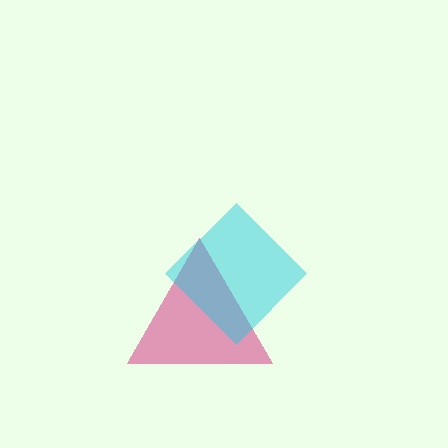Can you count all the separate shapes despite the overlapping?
Yes, there are 2 separate shapes.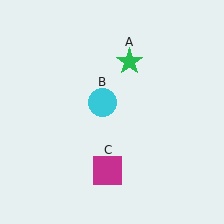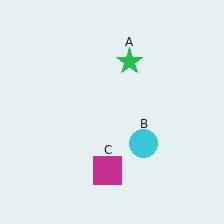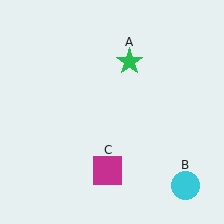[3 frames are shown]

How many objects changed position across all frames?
1 object changed position: cyan circle (object B).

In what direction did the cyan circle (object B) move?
The cyan circle (object B) moved down and to the right.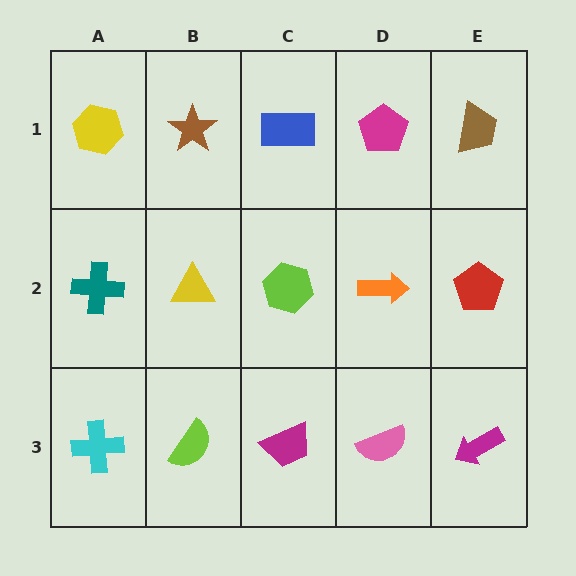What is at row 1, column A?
A yellow hexagon.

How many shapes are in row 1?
5 shapes.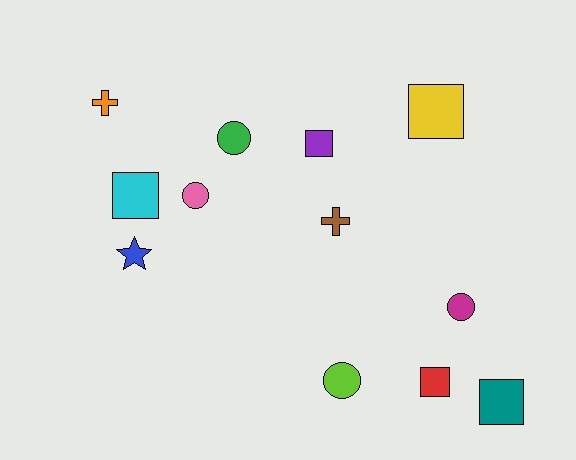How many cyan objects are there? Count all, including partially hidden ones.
There is 1 cyan object.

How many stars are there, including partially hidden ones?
There is 1 star.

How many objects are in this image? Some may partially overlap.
There are 12 objects.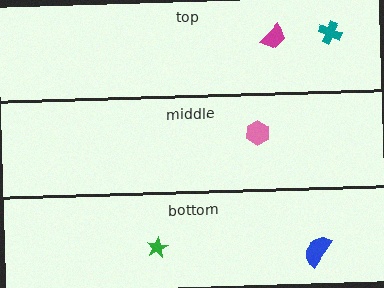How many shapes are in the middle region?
1.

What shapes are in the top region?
The magenta trapezoid, the teal cross.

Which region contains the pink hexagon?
The middle region.